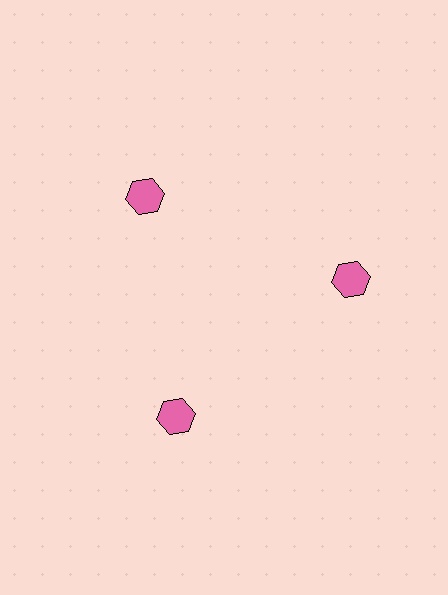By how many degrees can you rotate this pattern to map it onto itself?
The pattern maps onto itself every 120 degrees of rotation.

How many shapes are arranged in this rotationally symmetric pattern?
There are 3 shapes, arranged in 3 groups of 1.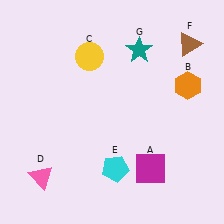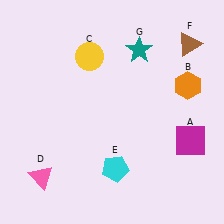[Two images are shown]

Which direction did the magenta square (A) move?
The magenta square (A) moved right.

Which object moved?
The magenta square (A) moved right.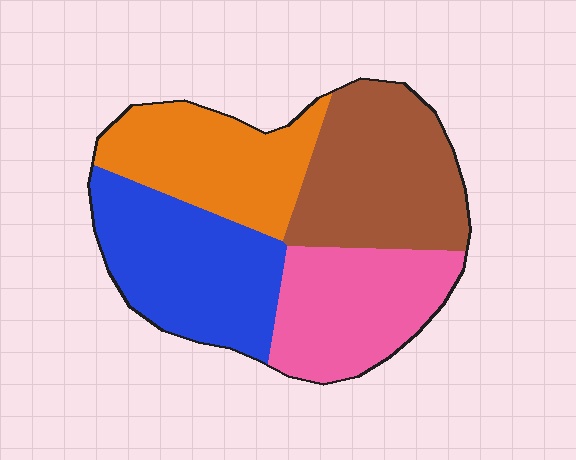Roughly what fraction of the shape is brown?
Brown takes up about one quarter (1/4) of the shape.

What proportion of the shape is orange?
Orange takes up about one quarter (1/4) of the shape.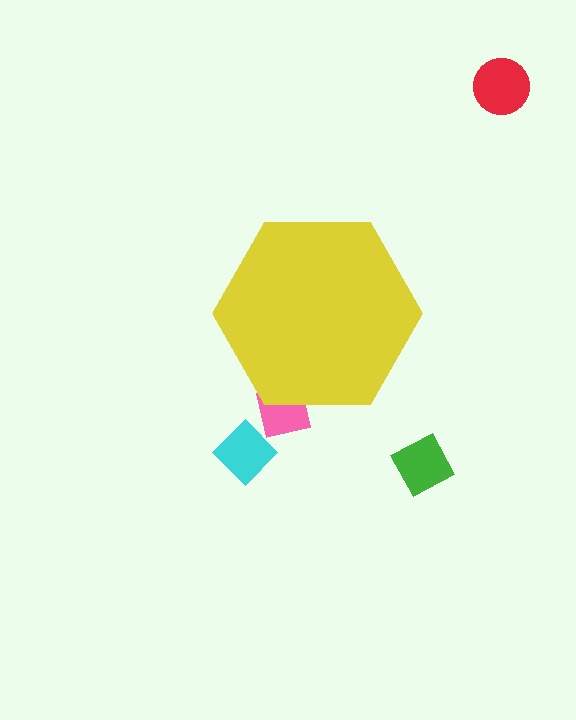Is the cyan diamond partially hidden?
No, the cyan diamond is fully visible.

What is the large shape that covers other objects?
A yellow hexagon.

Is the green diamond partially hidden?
No, the green diamond is fully visible.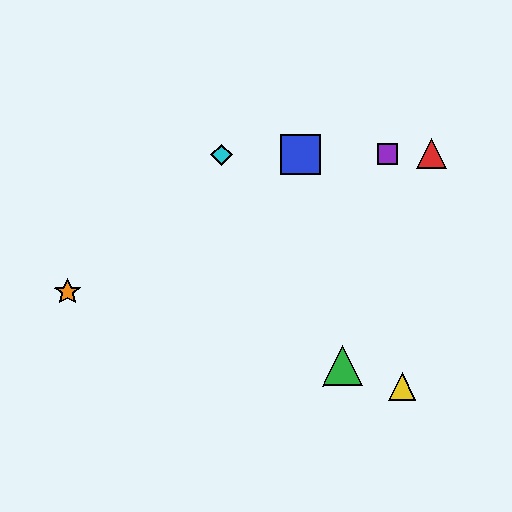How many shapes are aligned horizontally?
4 shapes (the red triangle, the blue square, the purple square, the cyan diamond) are aligned horizontally.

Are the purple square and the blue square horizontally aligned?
Yes, both are at y≈154.